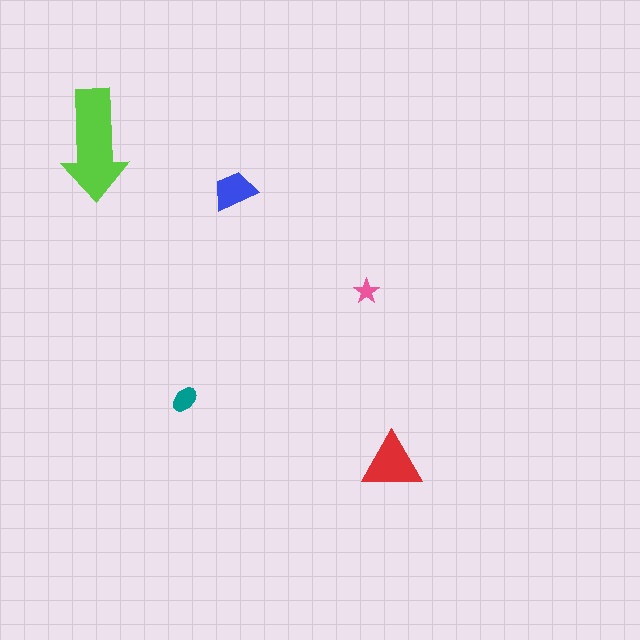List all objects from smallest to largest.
The pink star, the teal ellipse, the blue trapezoid, the red triangle, the lime arrow.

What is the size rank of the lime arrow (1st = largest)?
1st.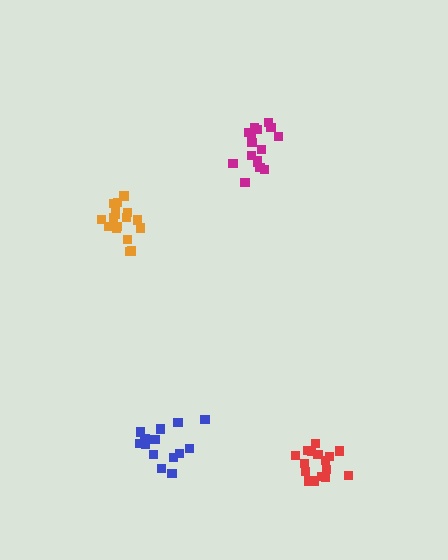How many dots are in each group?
Group 1: 14 dots, Group 2: 16 dots, Group 3: 17 dots, Group 4: 16 dots (63 total).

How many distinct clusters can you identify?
There are 4 distinct clusters.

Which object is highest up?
The magenta cluster is topmost.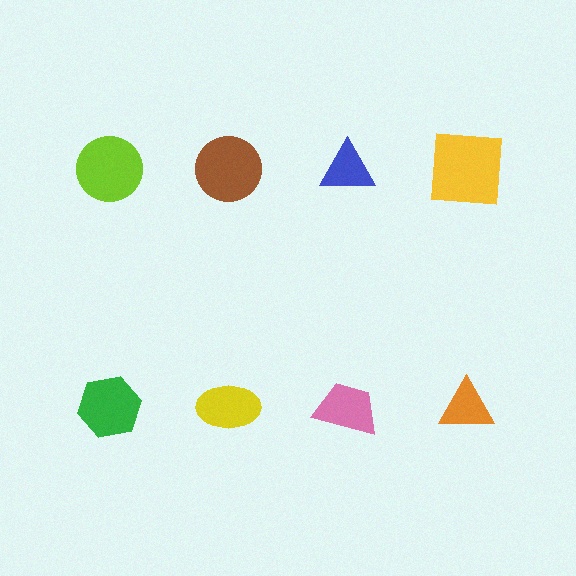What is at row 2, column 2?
A yellow ellipse.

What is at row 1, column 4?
A yellow square.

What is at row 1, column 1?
A lime circle.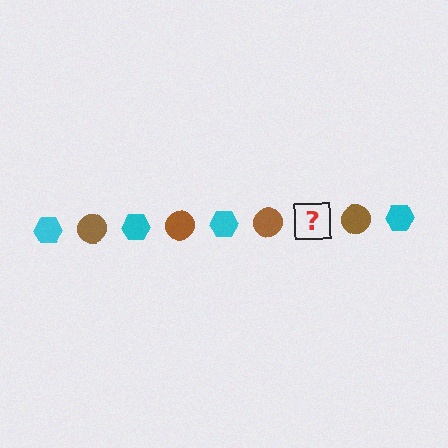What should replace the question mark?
The question mark should be replaced with a cyan hexagon.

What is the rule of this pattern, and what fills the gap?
The rule is that the pattern alternates between cyan hexagon and brown circle. The gap should be filled with a cyan hexagon.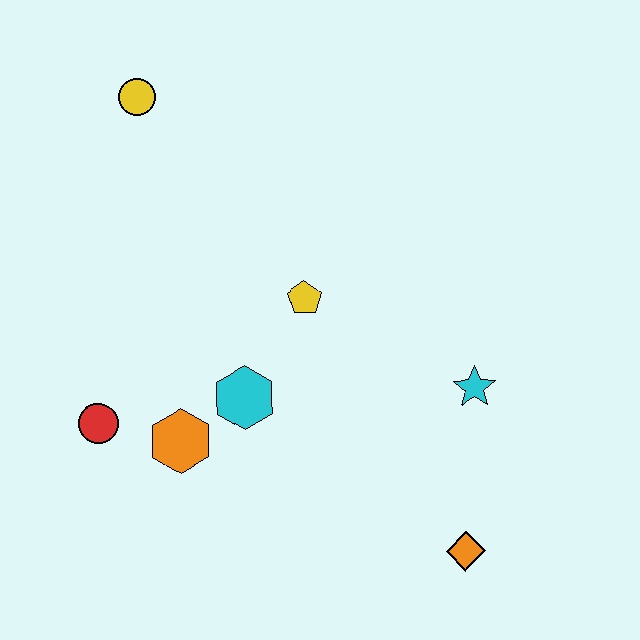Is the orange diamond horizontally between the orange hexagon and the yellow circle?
No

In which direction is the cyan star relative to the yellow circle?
The cyan star is to the right of the yellow circle.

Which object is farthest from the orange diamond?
The yellow circle is farthest from the orange diamond.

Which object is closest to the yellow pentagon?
The cyan hexagon is closest to the yellow pentagon.